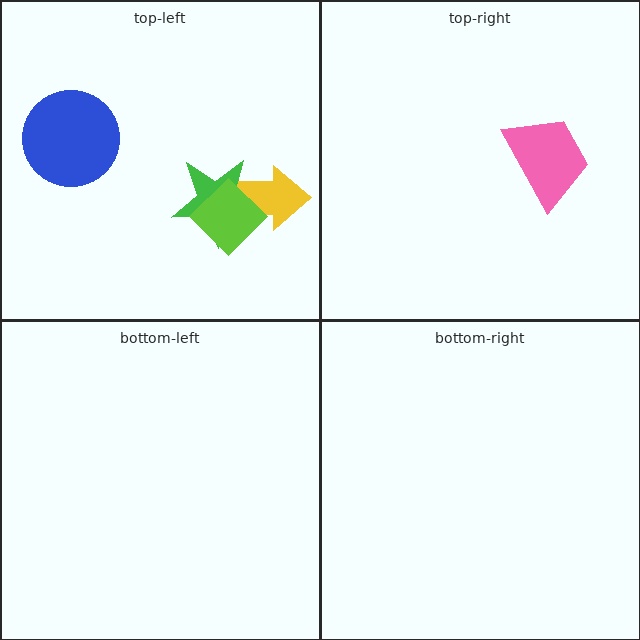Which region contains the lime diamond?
The top-left region.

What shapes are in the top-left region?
The yellow arrow, the blue circle, the green star, the lime diamond.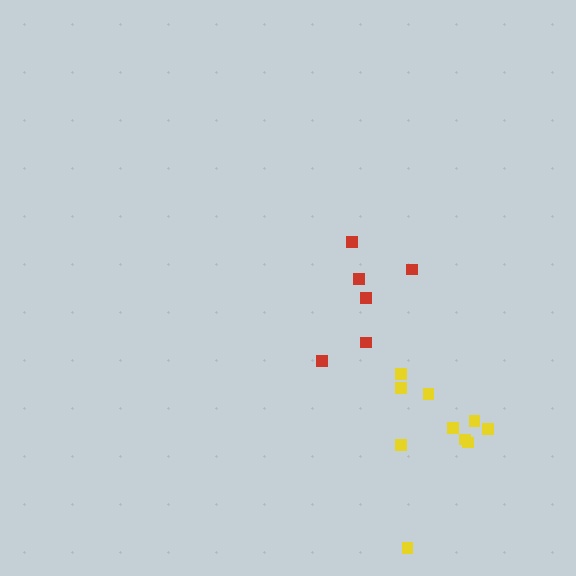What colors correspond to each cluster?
The clusters are colored: red, yellow.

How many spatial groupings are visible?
There are 2 spatial groupings.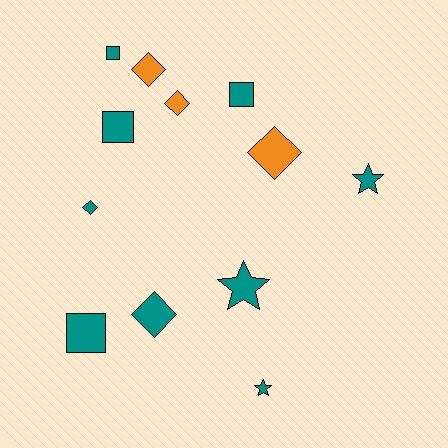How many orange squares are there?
There are no orange squares.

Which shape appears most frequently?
Diamond, with 5 objects.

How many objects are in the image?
There are 12 objects.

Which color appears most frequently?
Teal, with 9 objects.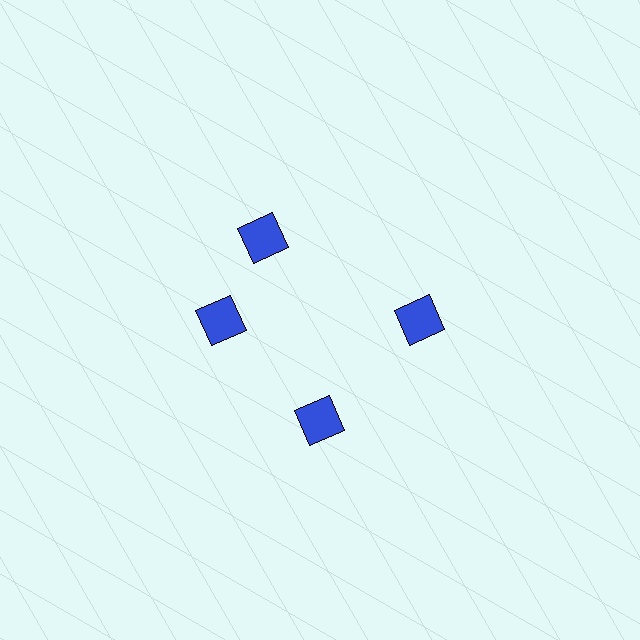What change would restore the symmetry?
The symmetry would be restored by rotating it back into even spacing with its neighbors so that all 4 squares sit at equal angles and equal distance from the center.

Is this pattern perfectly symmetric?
No. The 4 blue squares are arranged in a ring, but one element near the 12 o'clock position is rotated out of alignment along the ring, breaking the 4-fold rotational symmetry.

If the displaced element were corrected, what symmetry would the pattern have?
It would have 4-fold rotational symmetry — the pattern would map onto itself every 90 degrees.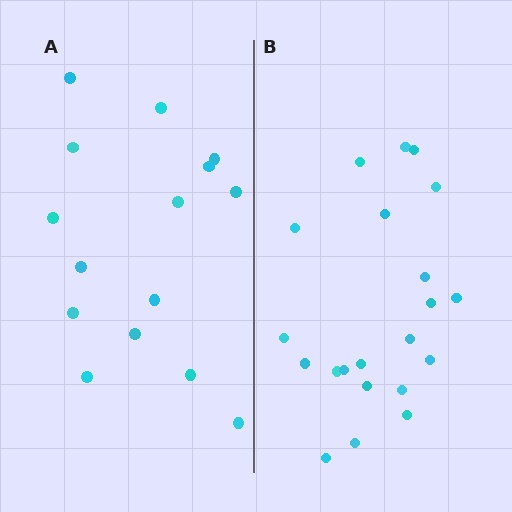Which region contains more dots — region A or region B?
Region B (the right region) has more dots.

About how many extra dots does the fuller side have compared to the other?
Region B has about 6 more dots than region A.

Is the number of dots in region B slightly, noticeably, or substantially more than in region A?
Region B has noticeably more, but not dramatically so. The ratio is roughly 1.4 to 1.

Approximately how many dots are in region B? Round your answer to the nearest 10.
About 20 dots. (The exact count is 21, which rounds to 20.)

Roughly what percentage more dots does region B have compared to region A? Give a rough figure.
About 40% more.